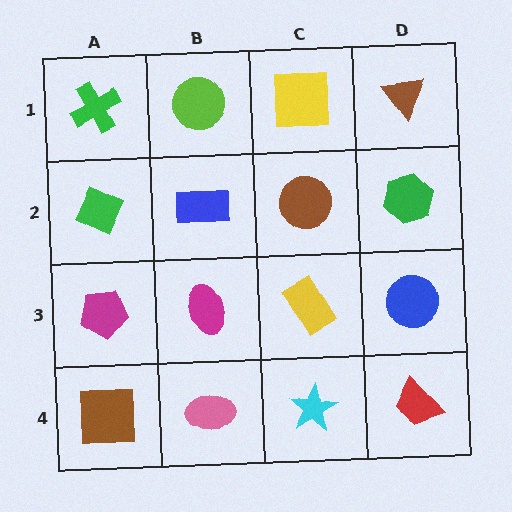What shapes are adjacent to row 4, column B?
A magenta ellipse (row 3, column B), a brown square (row 4, column A), a cyan star (row 4, column C).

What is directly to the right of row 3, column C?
A blue circle.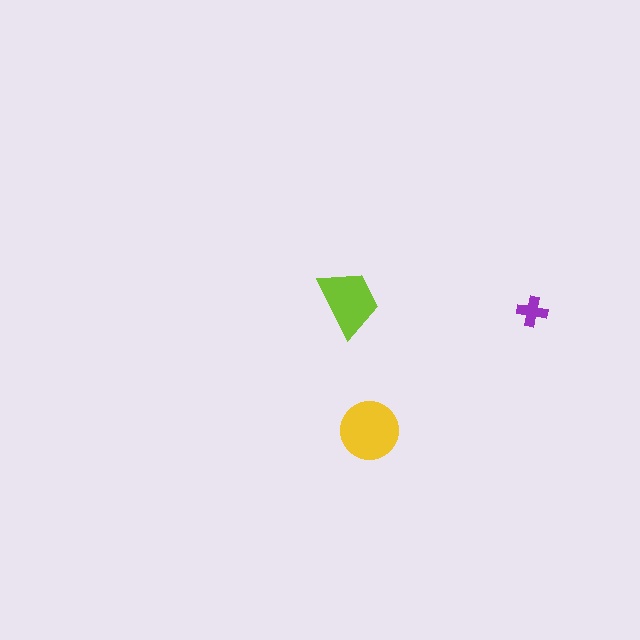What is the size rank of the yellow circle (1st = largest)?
1st.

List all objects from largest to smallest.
The yellow circle, the lime trapezoid, the purple cross.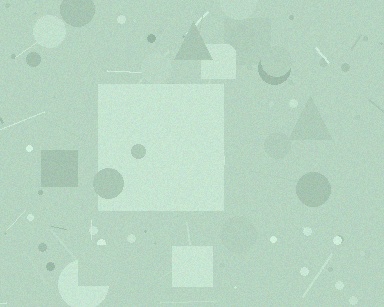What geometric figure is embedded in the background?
A square is embedded in the background.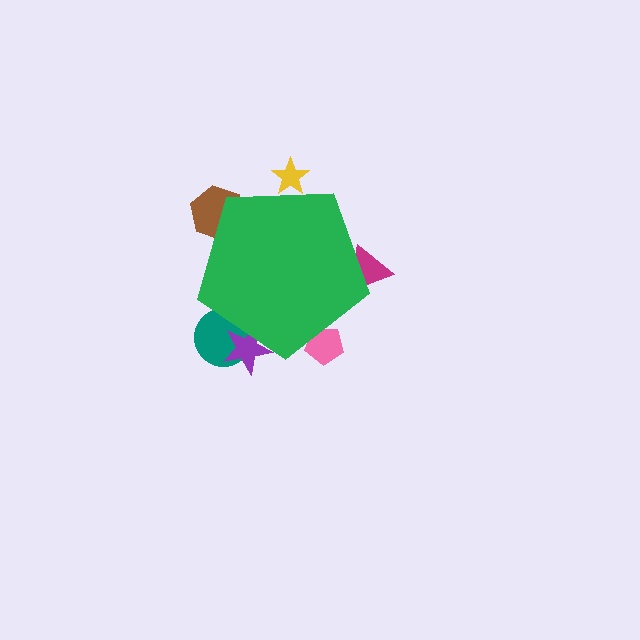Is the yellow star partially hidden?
Yes, the yellow star is partially hidden behind the green pentagon.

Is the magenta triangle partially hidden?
Yes, the magenta triangle is partially hidden behind the green pentagon.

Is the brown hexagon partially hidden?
Yes, the brown hexagon is partially hidden behind the green pentagon.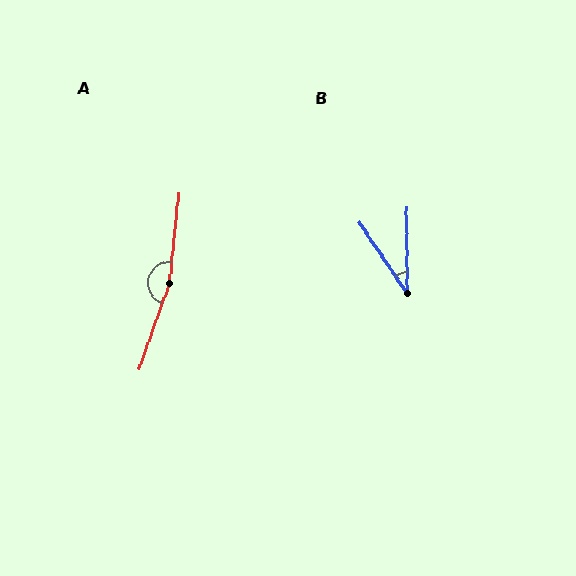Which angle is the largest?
A, at approximately 167 degrees.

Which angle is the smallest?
B, at approximately 34 degrees.